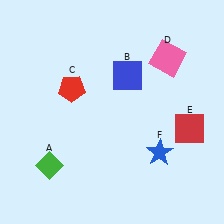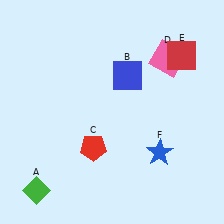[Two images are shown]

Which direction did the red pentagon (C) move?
The red pentagon (C) moved down.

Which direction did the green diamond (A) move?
The green diamond (A) moved down.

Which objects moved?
The objects that moved are: the green diamond (A), the red pentagon (C), the red square (E).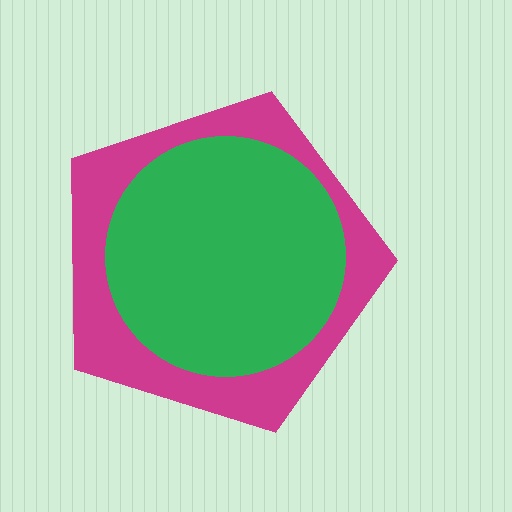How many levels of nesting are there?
2.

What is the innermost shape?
The green circle.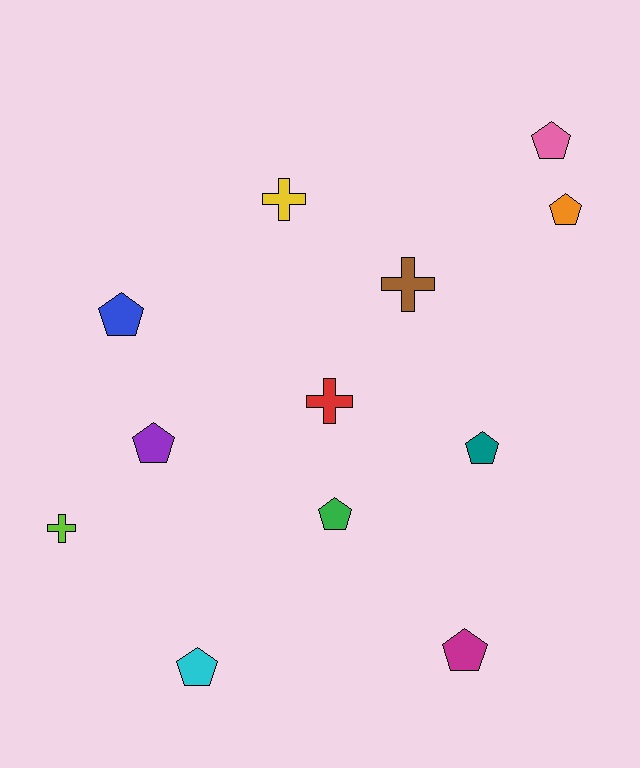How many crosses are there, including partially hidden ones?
There are 4 crosses.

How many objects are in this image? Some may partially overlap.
There are 12 objects.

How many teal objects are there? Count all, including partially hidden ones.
There is 1 teal object.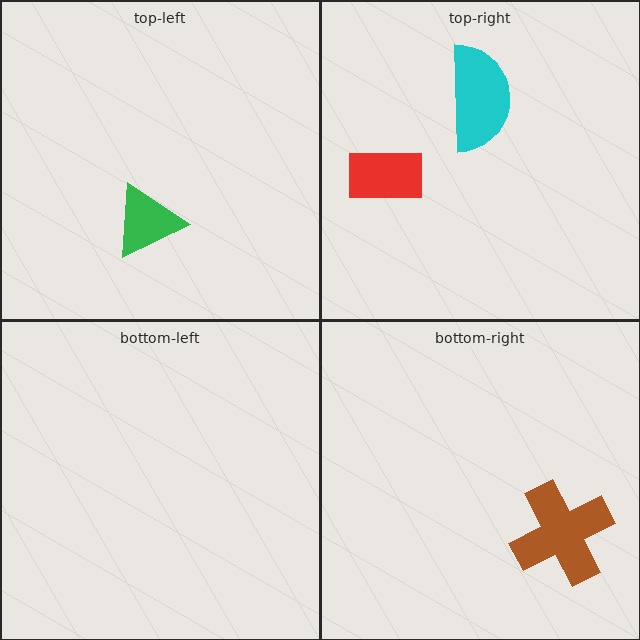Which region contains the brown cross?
The bottom-right region.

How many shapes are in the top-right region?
2.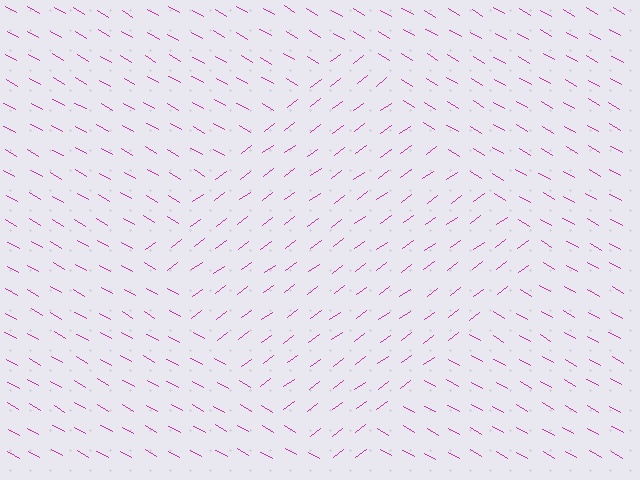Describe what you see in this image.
The image is filled with small magenta line segments. A diamond region in the image has lines oriented differently from the surrounding lines, creating a visible texture boundary.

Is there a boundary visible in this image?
Yes, there is a texture boundary formed by a change in line orientation.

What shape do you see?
I see a diamond.